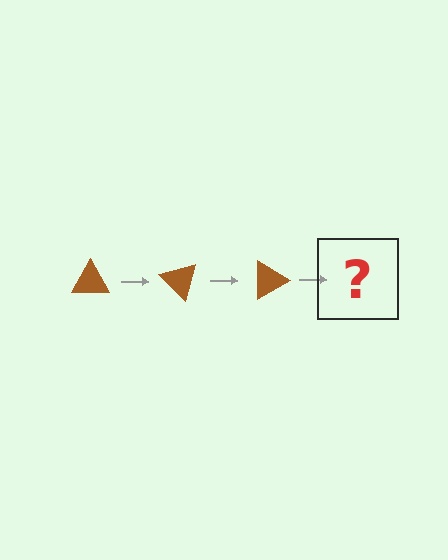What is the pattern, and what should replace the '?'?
The pattern is that the triangle rotates 45 degrees each step. The '?' should be a brown triangle rotated 135 degrees.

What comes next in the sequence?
The next element should be a brown triangle rotated 135 degrees.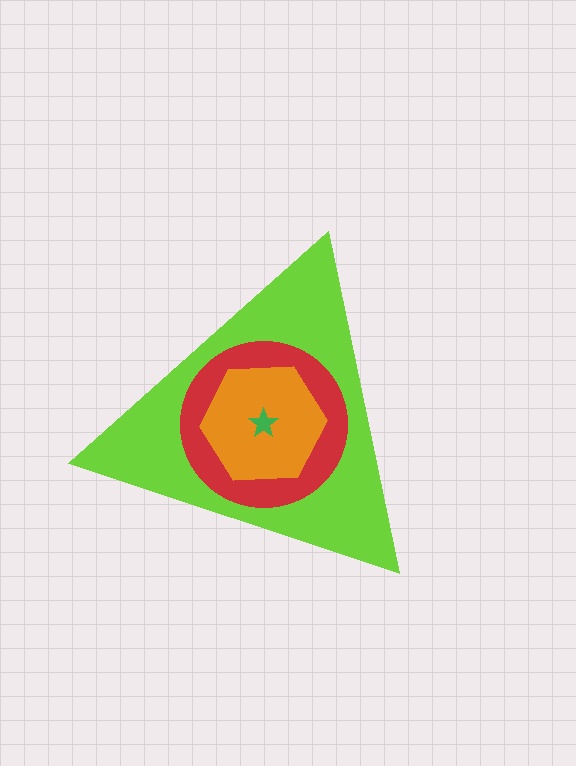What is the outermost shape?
The lime triangle.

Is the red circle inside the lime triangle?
Yes.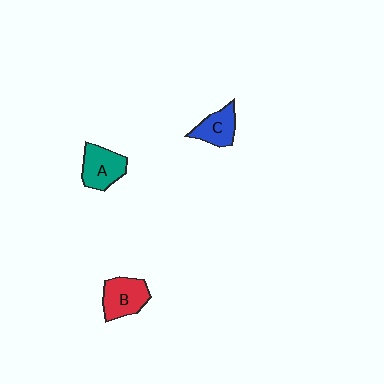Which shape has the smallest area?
Shape C (blue).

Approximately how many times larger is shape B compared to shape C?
Approximately 1.2 times.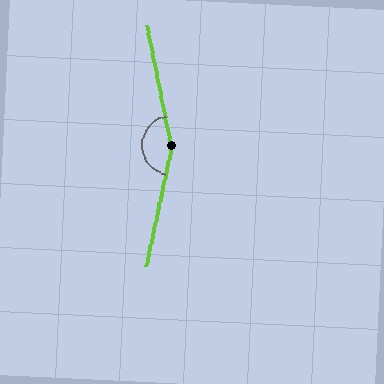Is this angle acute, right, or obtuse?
It is obtuse.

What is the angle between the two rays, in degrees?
Approximately 156 degrees.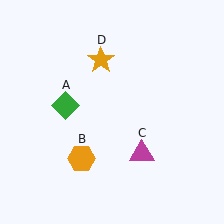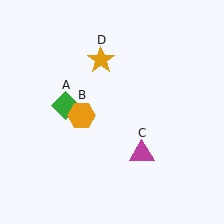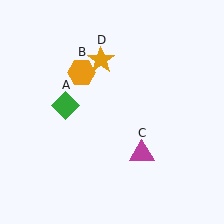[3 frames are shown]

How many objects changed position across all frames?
1 object changed position: orange hexagon (object B).